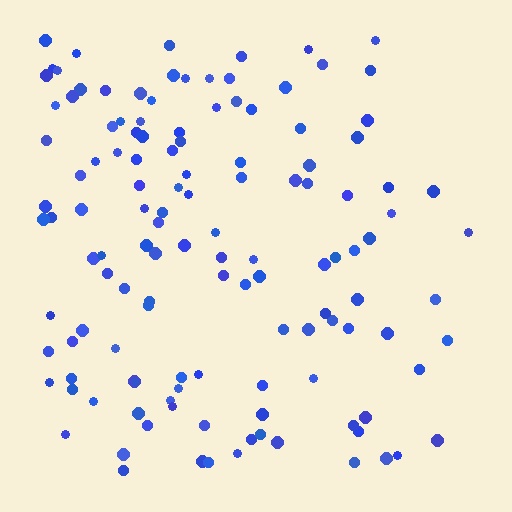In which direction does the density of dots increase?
From right to left, with the left side densest.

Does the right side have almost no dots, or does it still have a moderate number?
Still a moderate number, just noticeably fewer than the left.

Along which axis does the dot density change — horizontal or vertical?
Horizontal.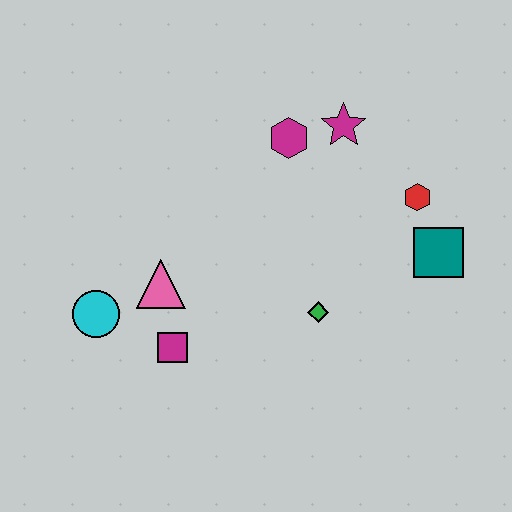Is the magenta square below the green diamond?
Yes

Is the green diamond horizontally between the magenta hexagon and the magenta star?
Yes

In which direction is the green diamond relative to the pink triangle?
The green diamond is to the right of the pink triangle.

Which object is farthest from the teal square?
The cyan circle is farthest from the teal square.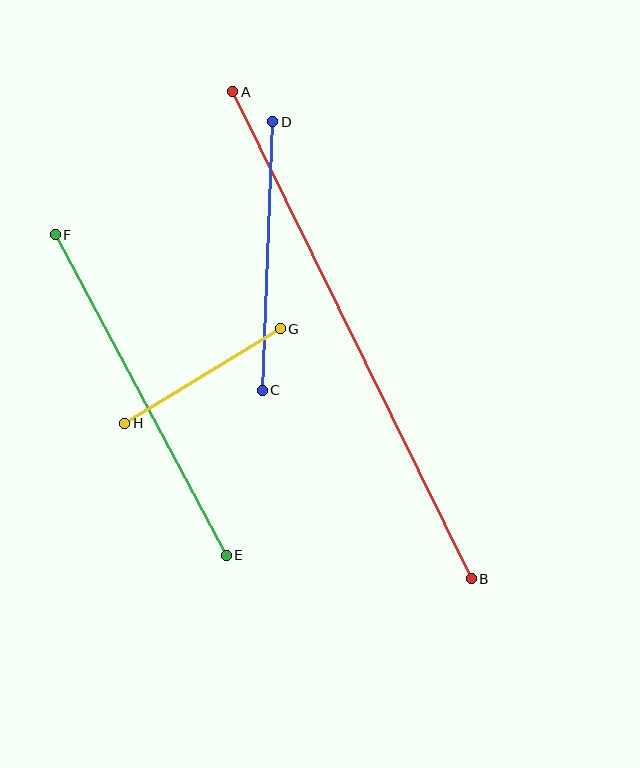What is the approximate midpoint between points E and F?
The midpoint is at approximately (141, 395) pixels.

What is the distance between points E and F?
The distance is approximately 363 pixels.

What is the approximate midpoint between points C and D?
The midpoint is at approximately (268, 256) pixels.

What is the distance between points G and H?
The distance is approximately 182 pixels.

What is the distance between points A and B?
The distance is approximately 542 pixels.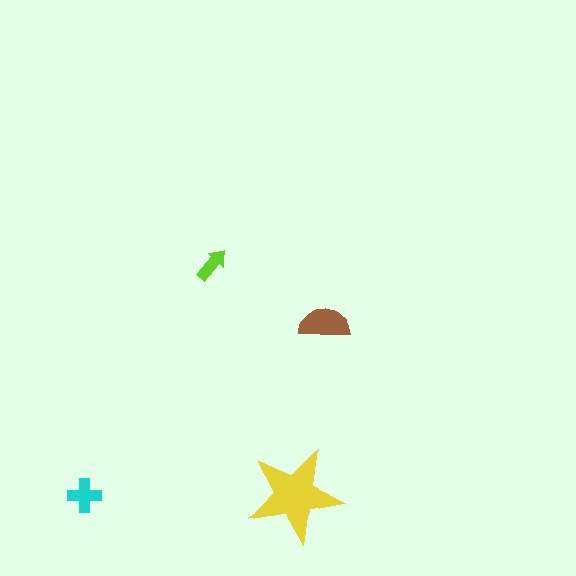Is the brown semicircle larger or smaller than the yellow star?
Smaller.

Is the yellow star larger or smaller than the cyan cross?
Larger.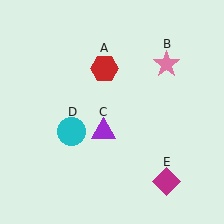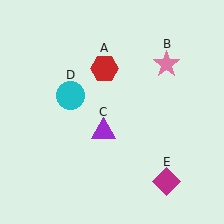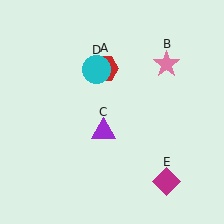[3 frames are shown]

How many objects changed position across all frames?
1 object changed position: cyan circle (object D).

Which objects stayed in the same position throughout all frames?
Red hexagon (object A) and pink star (object B) and purple triangle (object C) and magenta diamond (object E) remained stationary.